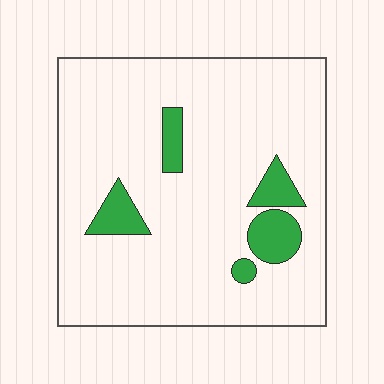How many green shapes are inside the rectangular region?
5.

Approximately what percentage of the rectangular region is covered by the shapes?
Approximately 10%.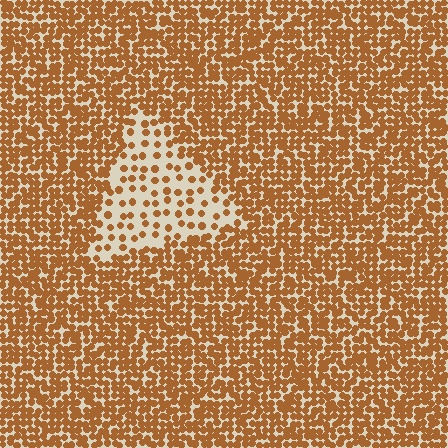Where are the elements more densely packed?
The elements are more densely packed outside the triangle boundary.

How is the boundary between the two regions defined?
The boundary is defined by a change in element density (approximately 2.8x ratio). All elements are the same color, size, and shape.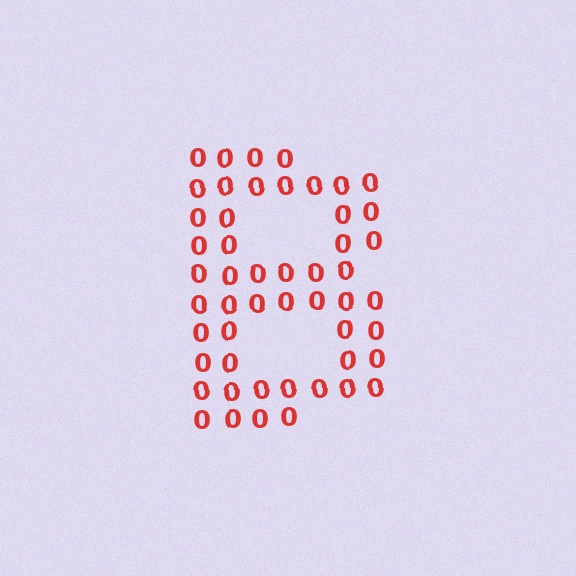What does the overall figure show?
The overall figure shows the letter B.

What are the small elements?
The small elements are digit 0's.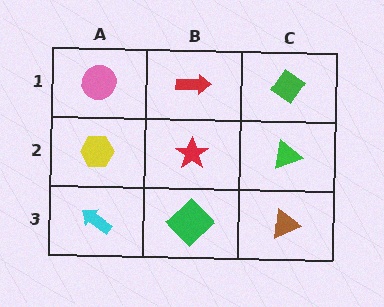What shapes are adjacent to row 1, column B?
A red star (row 2, column B), a pink circle (row 1, column A), a green diamond (row 1, column C).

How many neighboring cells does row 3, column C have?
2.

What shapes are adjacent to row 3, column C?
A green triangle (row 2, column C), a green diamond (row 3, column B).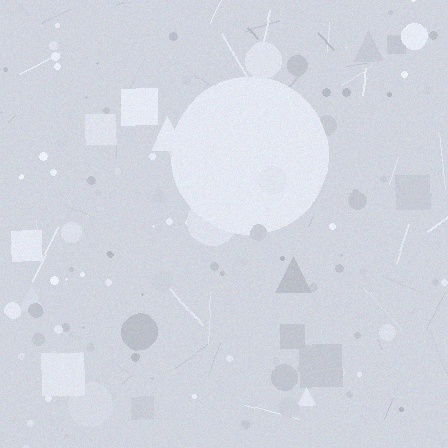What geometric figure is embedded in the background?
A circle is embedded in the background.